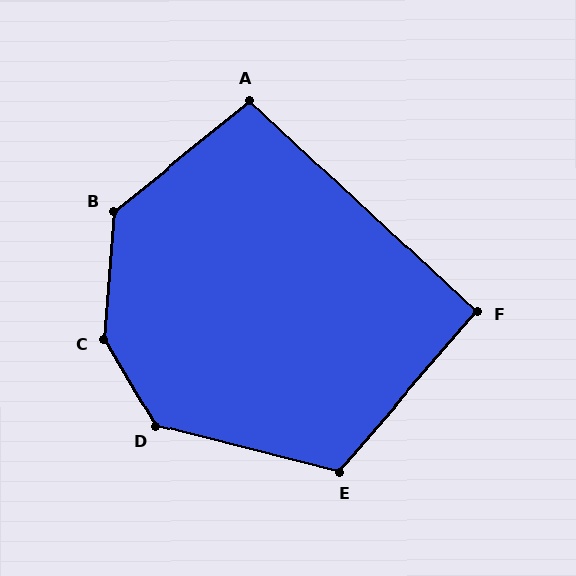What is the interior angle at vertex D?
Approximately 135 degrees (obtuse).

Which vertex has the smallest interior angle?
F, at approximately 92 degrees.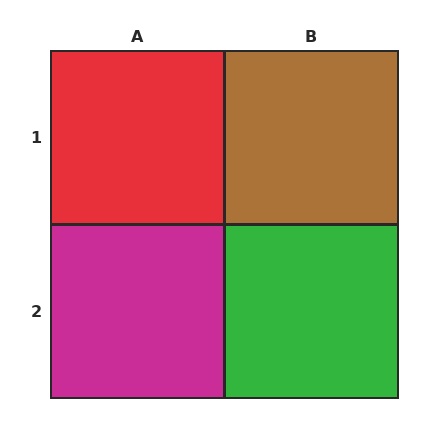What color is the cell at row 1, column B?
Brown.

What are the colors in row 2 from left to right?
Magenta, green.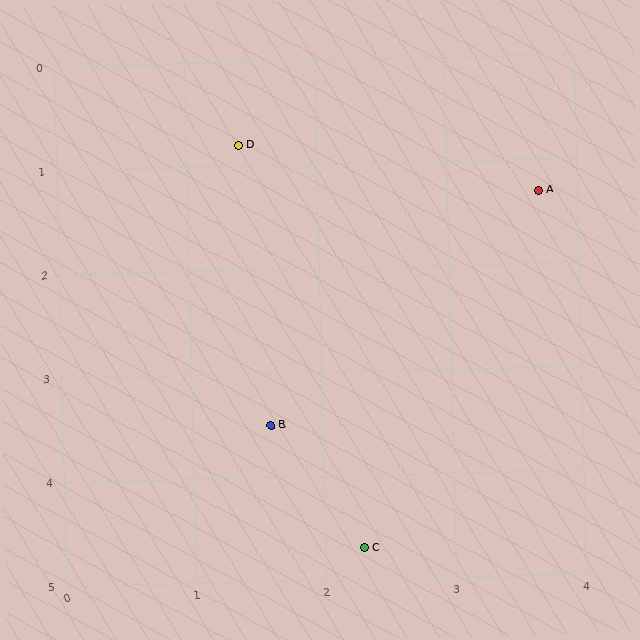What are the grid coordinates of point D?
Point D is at approximately (1.4, 0.8).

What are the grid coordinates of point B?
Point B is at approximately (1.6, 3.5).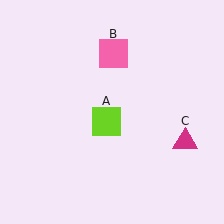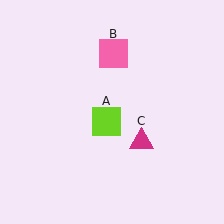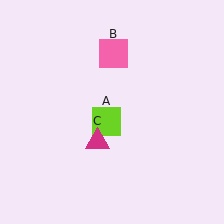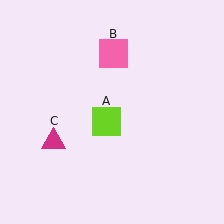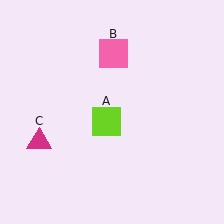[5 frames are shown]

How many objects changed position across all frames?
1 object changed position: magenta triangle (object C).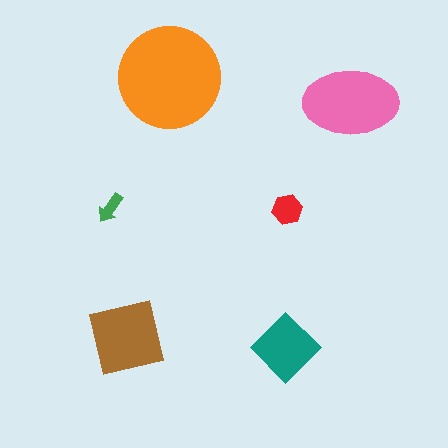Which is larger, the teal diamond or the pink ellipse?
The pink ellipse.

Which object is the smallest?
The green arrow.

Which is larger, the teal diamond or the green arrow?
The teal diamond.